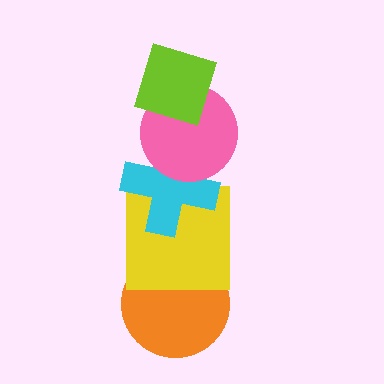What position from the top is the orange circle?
The orange circle is 5th from the top.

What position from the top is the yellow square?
The yellow square is 4th from the top.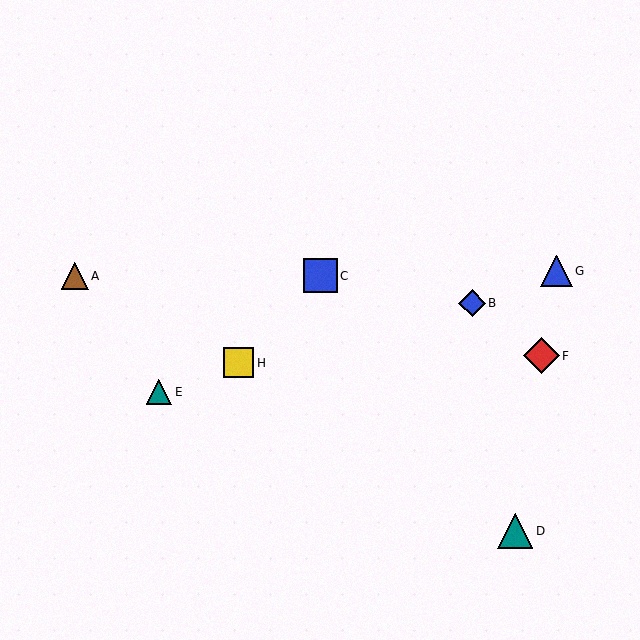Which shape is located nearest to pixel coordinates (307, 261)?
The blue square (labeled C) at (320, 276) is nearest to that location.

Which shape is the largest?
The red diamond (labeled F) is the largest.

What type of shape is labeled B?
Shape B is a blue diamond.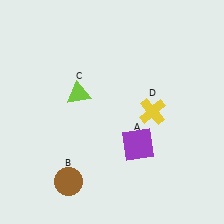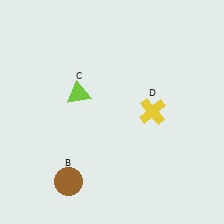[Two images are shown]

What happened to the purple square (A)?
The purple square (A) was removed in Image 2. It was in the bottom-right area of Image 1.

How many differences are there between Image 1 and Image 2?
There is 1 difference between the two images.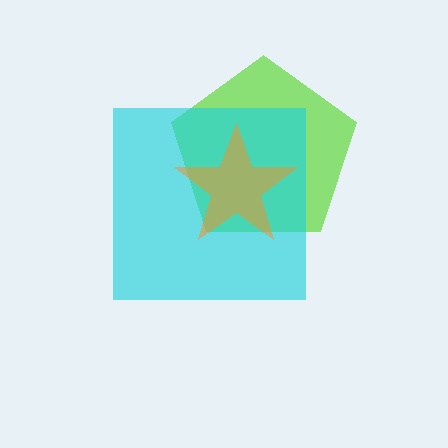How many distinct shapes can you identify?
There are 3 distinct shapes: a lime pentagon, a cyan square, an orange star.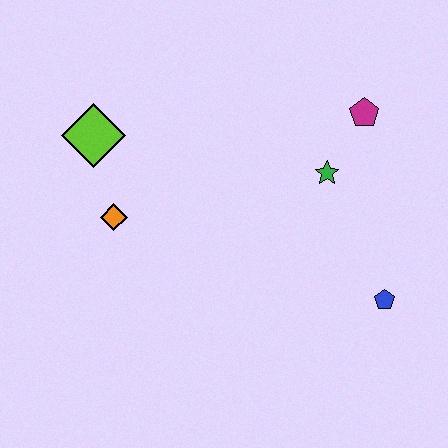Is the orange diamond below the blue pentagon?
No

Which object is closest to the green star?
The magenta pentagon is closest to the green star.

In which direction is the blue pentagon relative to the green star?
The blue pentagon is below the green star.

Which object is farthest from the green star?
The lime diamond is farthest from the green star.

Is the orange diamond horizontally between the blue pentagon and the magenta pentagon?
No